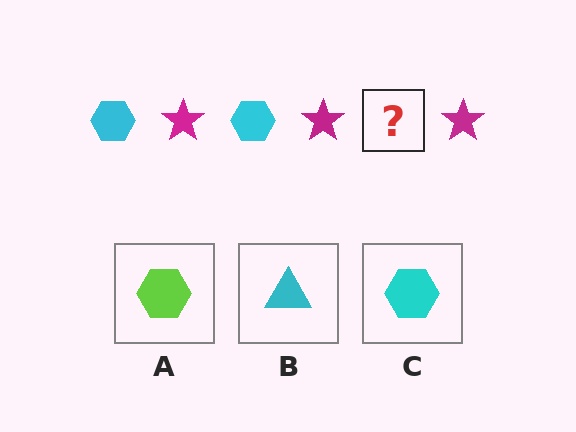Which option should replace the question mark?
Option C.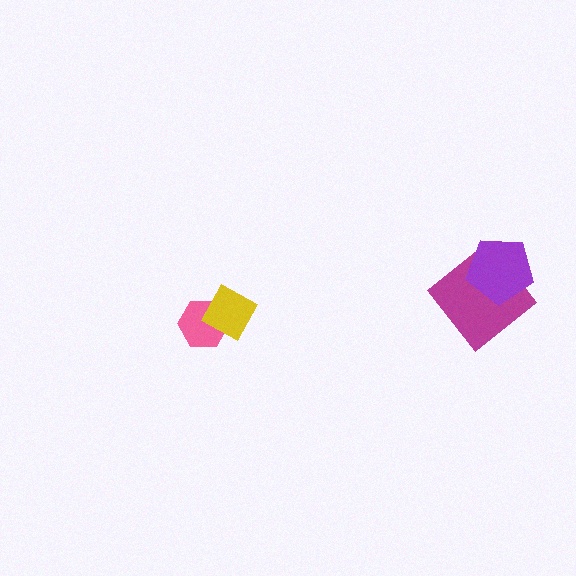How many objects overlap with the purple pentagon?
1 object overlaps with the purple pentagon.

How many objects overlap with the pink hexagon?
1 object overlaps with the pink hexagon.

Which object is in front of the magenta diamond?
The purple pentagon is in front of the magenta diamond.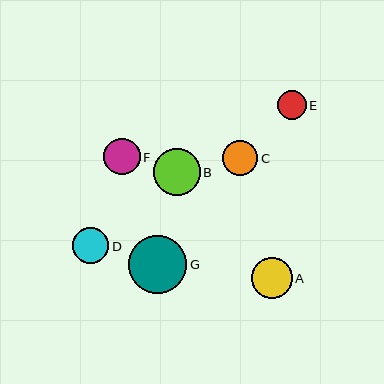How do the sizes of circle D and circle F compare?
Circle D and circle F are approximately the same size.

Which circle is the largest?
Circle G is the largest with a size of approximately 59 pixels.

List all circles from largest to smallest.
From largest to smallest: G, B, A, D, F, C, E.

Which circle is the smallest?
Circle E is the smallest with a size of approximately 29 pixels.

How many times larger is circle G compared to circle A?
Circle G is approximately 1.4 times the size of circle A.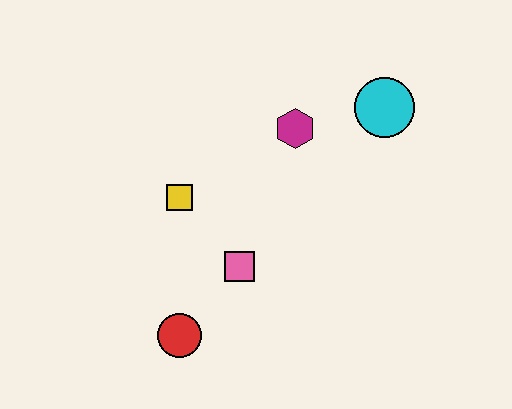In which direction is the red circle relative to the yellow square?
The red circle is below the yellow square.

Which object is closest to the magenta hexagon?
The cyan circle is closest to the magenta hexagon.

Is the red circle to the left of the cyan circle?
Yes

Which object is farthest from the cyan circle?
The red circle is farthest from the cyan circle.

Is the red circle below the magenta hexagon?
Yes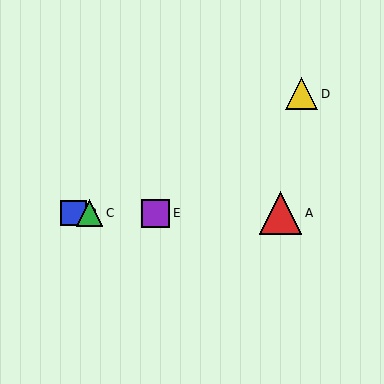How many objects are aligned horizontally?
4 objects (A, B, C, E) are aligned horizontally.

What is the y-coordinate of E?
Object E is at y≈213.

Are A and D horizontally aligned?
No, A is at y≈213 and D is at y≈94.